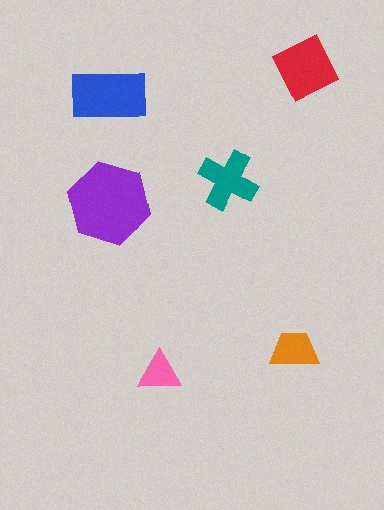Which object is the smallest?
The pink triangle.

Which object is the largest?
The purple hexagon.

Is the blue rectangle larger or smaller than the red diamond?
Larger.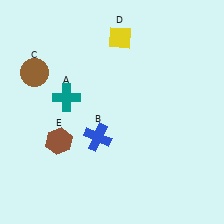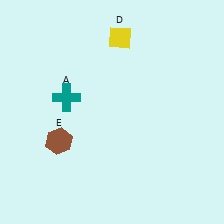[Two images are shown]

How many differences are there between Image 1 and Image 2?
There are 2 differences between the two images.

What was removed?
The brown circle (C), the blue cross (B) were removed in Image 2.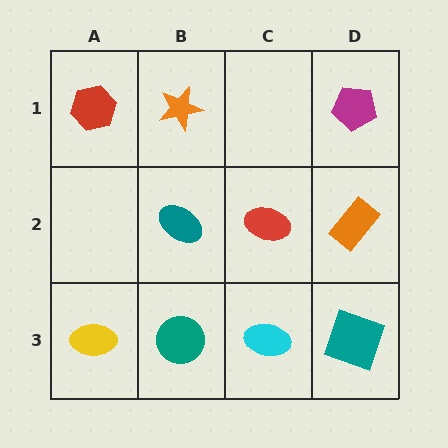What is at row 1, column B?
An orange star.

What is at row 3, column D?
A teal square.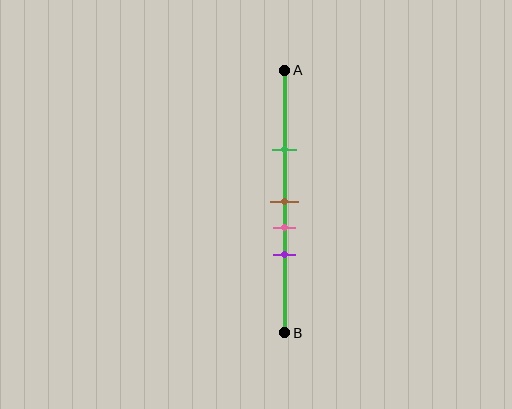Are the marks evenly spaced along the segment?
No, the marks are not evenly spaced.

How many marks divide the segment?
There are 4 marks dividing the segment.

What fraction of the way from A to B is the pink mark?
The pink mark is approximately 60% (0.6) of the way from A to B.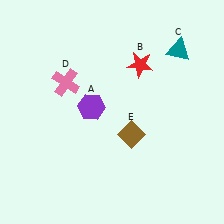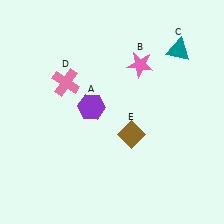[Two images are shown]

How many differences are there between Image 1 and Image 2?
There is 1 difference between the two images.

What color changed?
The star (B) changed from red in Image 1 to pink in Image 2.